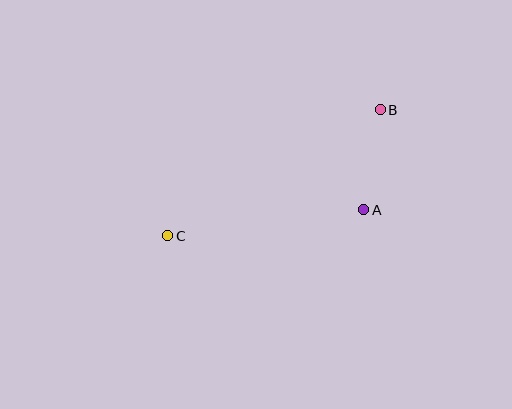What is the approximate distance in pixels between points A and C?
The distance between A and C is approximately 198 pixels.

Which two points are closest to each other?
Points A and B are closest to each other.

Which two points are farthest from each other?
Points B and C are farthest from each other.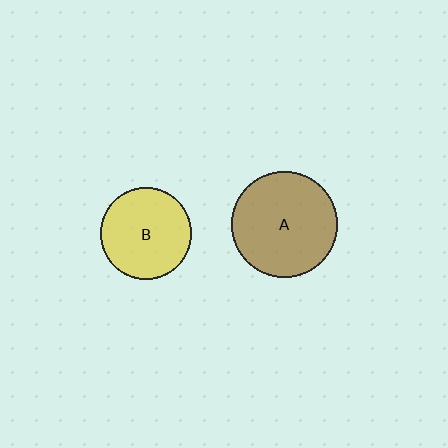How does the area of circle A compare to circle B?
Approximately 1.3 times.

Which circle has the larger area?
Circle A (brown).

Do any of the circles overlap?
No, none of the circles overlap.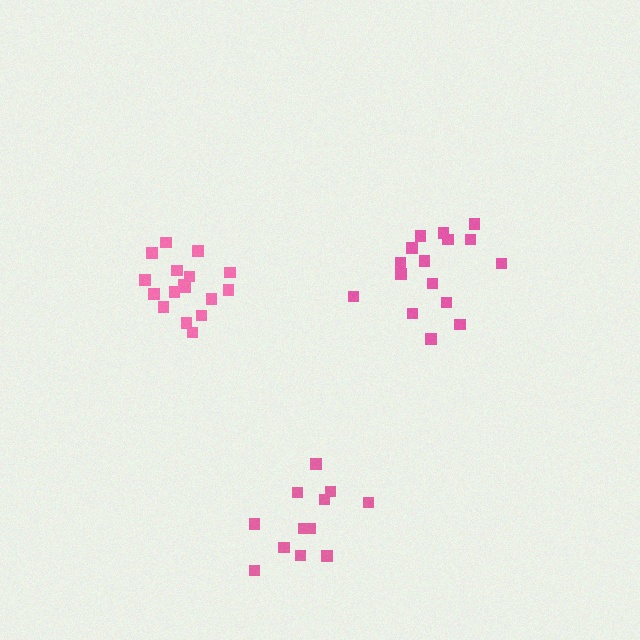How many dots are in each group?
Group 1: 17 dots, Group 2: 12 dots, Group 3: 16 dots (45 total).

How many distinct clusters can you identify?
There are 3 distinct clusters.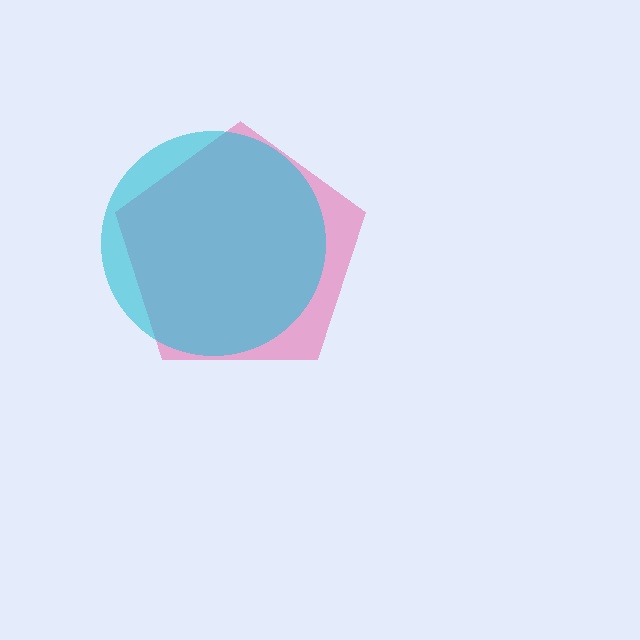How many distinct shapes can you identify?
There are 2 distinct shapes: a pink pentagon, a cyan circle.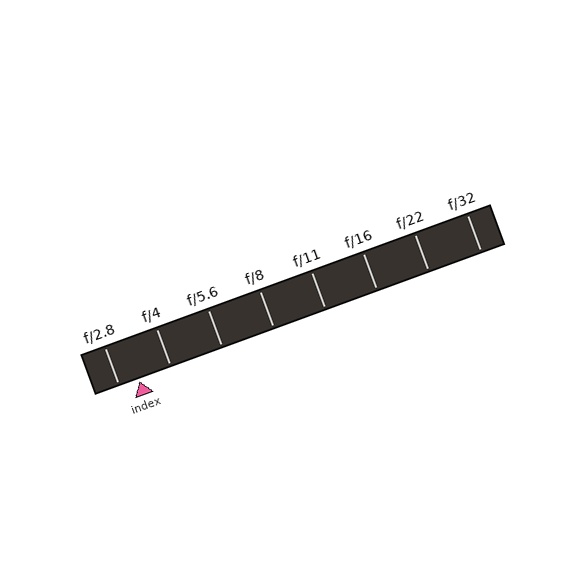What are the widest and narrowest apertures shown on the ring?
The widest aperture shown is f/2.8 and the narrowest is f/32.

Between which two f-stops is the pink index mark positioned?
The index mark is between f/2.8 and f/4.